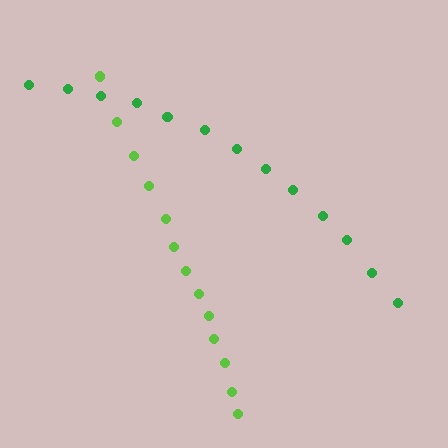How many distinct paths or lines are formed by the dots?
There are 2 distinct paths.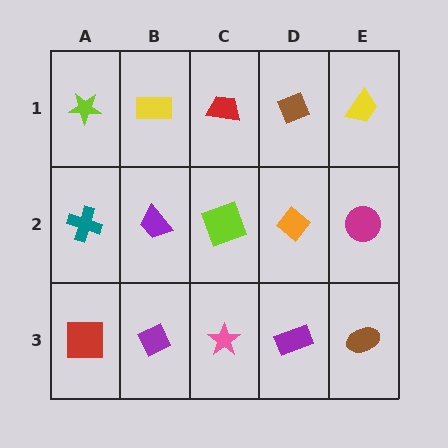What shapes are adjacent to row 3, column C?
A lime square (row 2, column C), a purple diamond (row 3, column B), a purple rectangle (row 3, column D).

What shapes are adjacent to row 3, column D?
An orange diamond (row 2, column D), a pink star (row 3, column C), a brown ellipse (row 3, column E).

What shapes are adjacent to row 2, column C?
A red trapezoid (row 1, column C), a pink star (row 3, column C), a purple trapezoid (row 2, column B), an orange diamond (row 2, column D).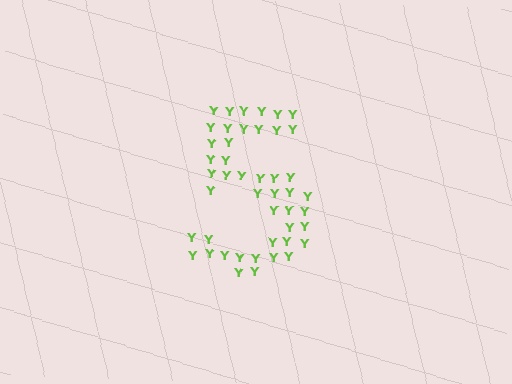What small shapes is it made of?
It is made of small letter Y's.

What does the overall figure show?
The overall figure shows the digit 5.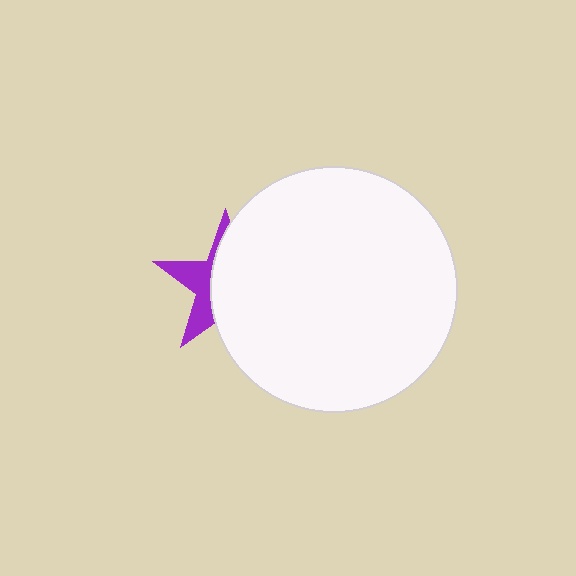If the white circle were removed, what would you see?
You would see the complete purple star.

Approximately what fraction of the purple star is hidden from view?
Roughly 64% of the purple star is hidden behind the white circle.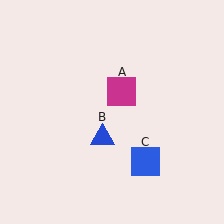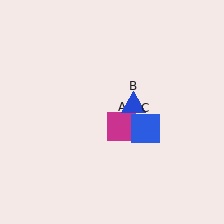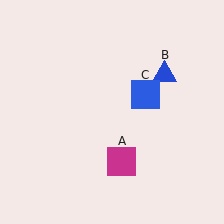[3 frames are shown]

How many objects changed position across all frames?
3 objects changed position: magenta square (object A), blue triangle (object B), blue square (object C).